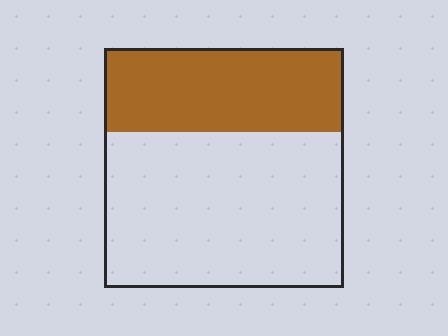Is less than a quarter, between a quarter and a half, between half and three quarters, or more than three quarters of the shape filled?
Between a quarter and a half.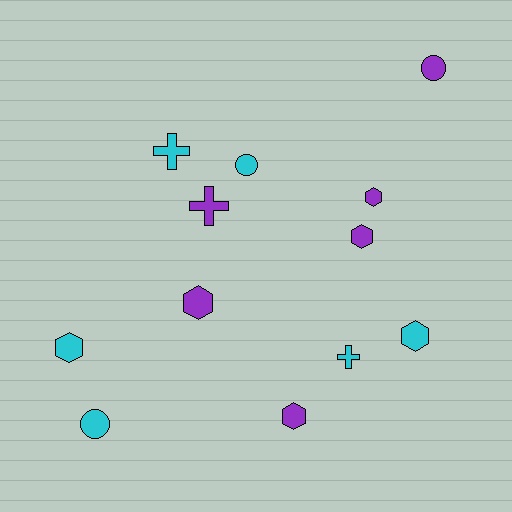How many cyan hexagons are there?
There are 2 cyan hexagons.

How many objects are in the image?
There are 12 objects.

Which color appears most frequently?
Cyan, with 6 objects.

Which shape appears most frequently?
Hexagon, with 6 objects.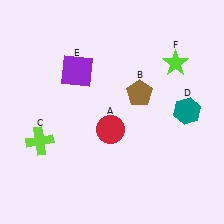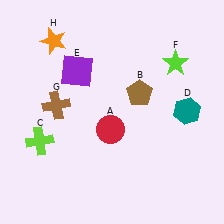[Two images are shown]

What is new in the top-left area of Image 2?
An orange star (H) was added in the top-left area of Image 2.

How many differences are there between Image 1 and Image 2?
There are 2 differences between the two images.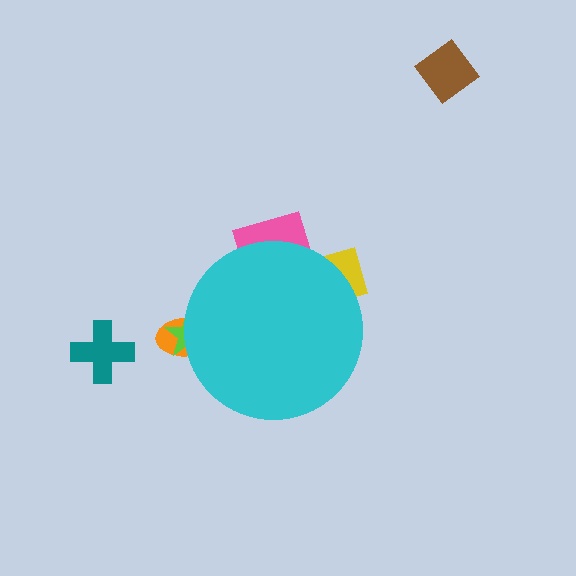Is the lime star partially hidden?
Yes, the lime star is partially hidden behind the cyan circle.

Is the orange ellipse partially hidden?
Yes, the orange ellipse is partially hidden behind the cyan circle.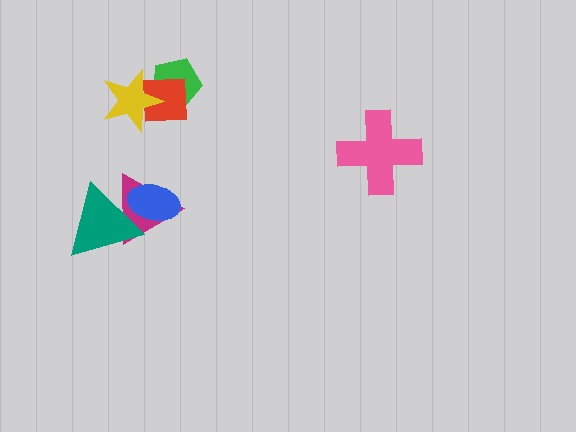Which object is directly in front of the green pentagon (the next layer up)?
The red square is directly in front of the green pentagon.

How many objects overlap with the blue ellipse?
2 objects overlap with the blue ellipse.